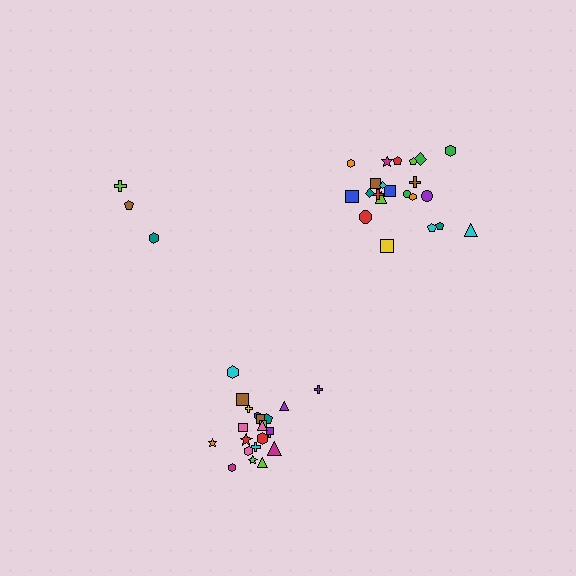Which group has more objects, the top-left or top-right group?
The top-right group.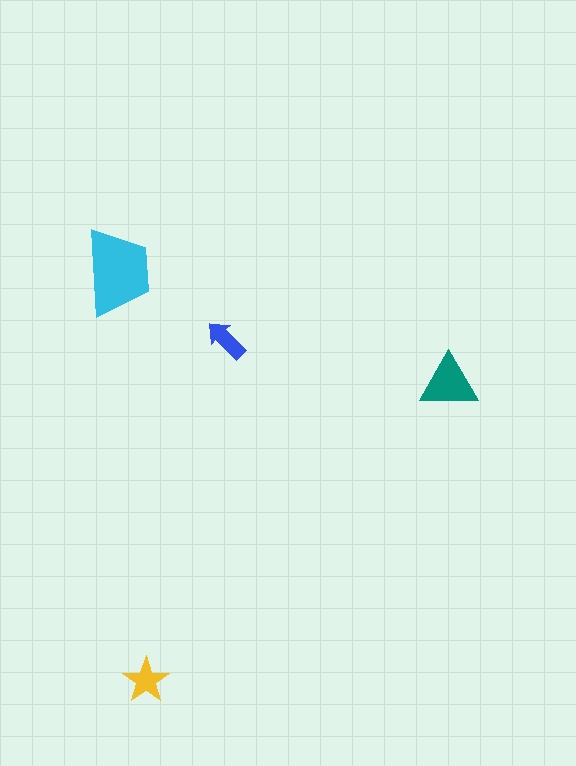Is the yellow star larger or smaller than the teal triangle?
Smaller.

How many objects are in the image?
There are 4 objects in the image.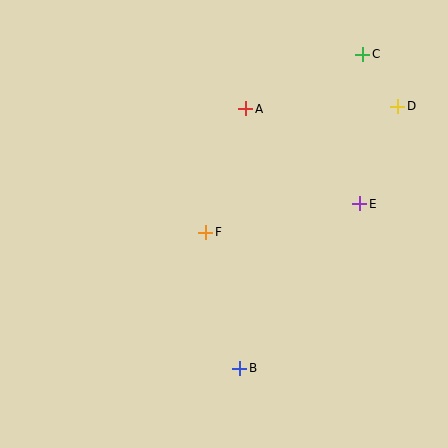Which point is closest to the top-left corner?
Point A is closest to the top-left corner.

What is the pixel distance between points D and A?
The distance between D and A is 152 pixels.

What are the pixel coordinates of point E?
Point E is at (360, 204).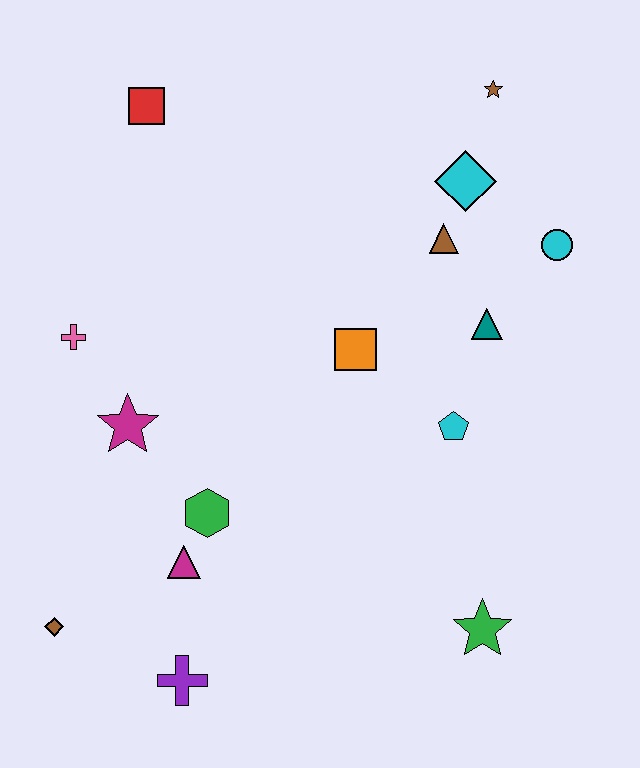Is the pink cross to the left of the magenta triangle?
Yes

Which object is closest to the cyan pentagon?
The teal triangle is closest to the cyan pentagon.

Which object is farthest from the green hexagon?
The brown star is farthest from the green hexagon.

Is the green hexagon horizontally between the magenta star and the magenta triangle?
No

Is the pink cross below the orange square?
No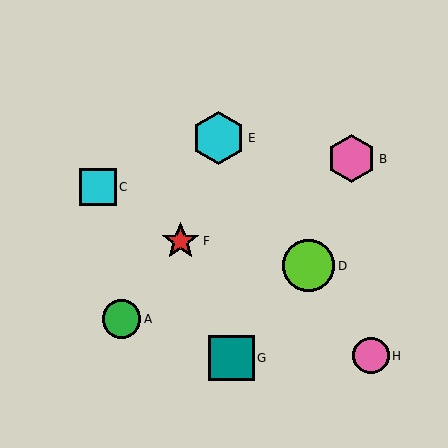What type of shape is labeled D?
Shape D is a lime circle.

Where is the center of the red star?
The center of the red star is at (181, 241).